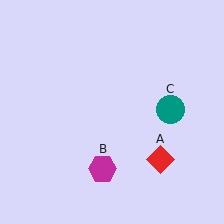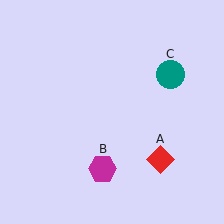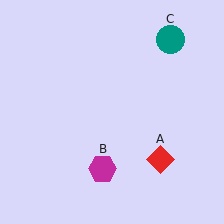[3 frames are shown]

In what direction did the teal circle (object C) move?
The teal circle (object C) moved up.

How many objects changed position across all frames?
1 object changed position: teal circle (object C).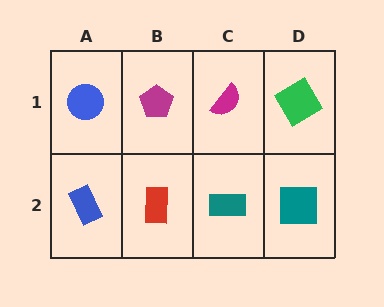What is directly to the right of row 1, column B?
A magenta semicircle.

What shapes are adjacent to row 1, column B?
A red rectangle (row 2, column B), a blue circle (row 1, column A), a magenta semicircle (row 1, column C).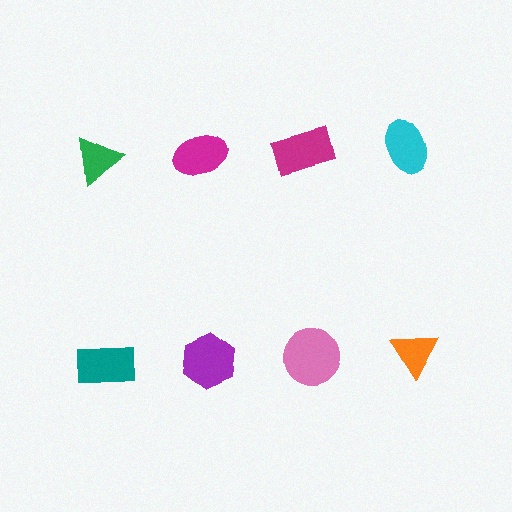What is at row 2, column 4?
An orange triangle.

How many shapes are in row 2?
4 shapes.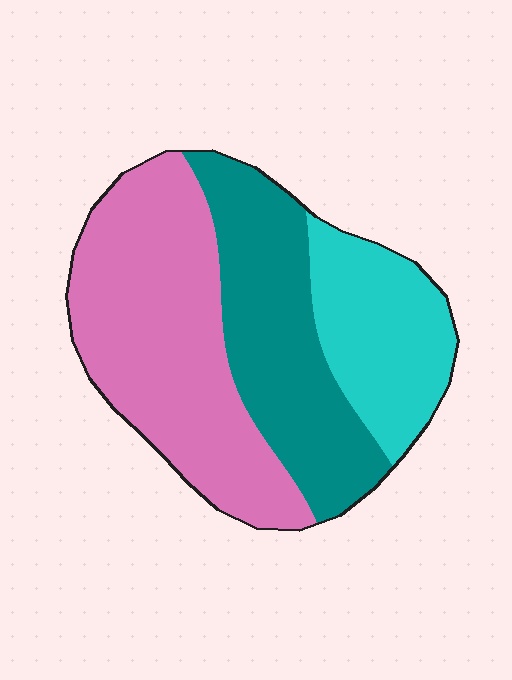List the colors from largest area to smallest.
From largest to smallest: pink, teal, cyan.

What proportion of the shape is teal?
Teal covers 32% of the shape.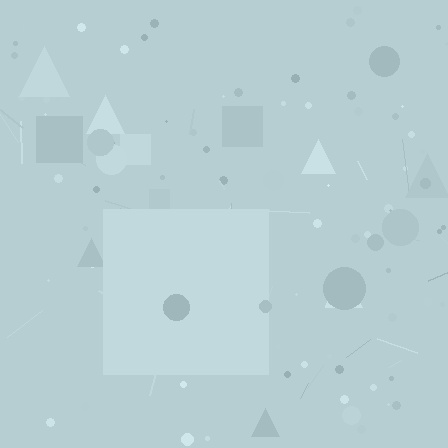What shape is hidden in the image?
A square is hidden in the image.